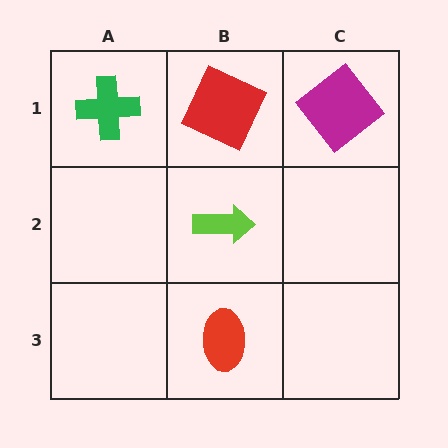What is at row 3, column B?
A red ellipse.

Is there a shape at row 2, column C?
No, that cell is empty.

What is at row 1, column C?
A magenta diamond.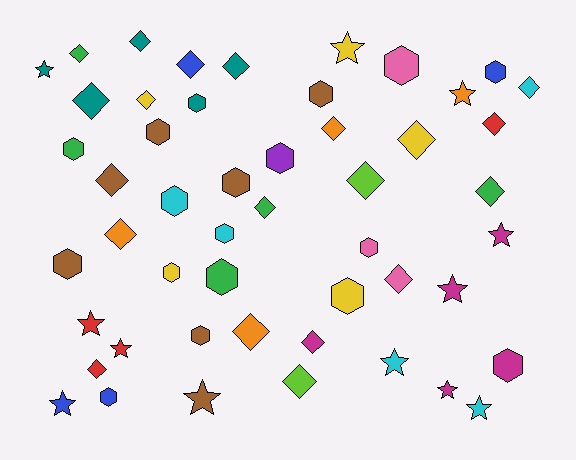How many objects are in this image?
There are 50 objects.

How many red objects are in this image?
There are 4 red objects.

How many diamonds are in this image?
There are 20 diamonds.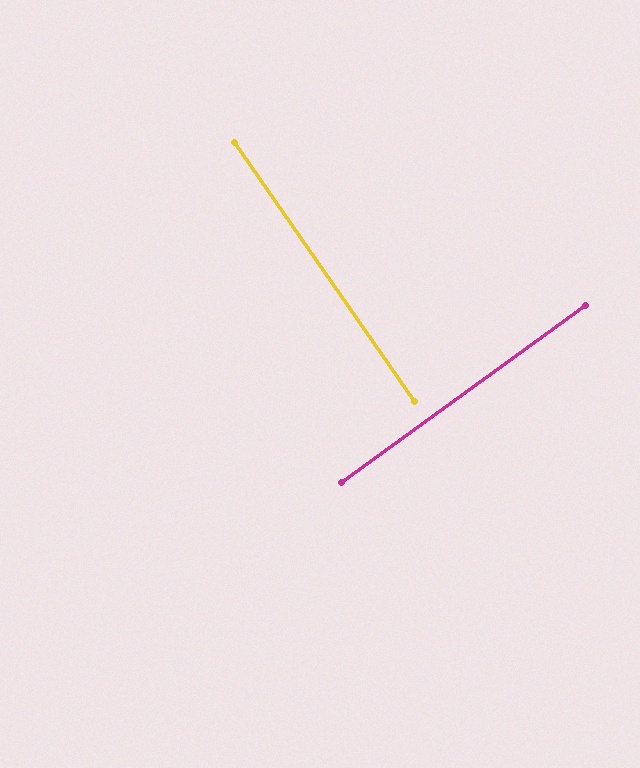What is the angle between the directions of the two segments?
Approximately 89 degrees.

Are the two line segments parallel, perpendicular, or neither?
Perpendicular — they meet at approximately 89°.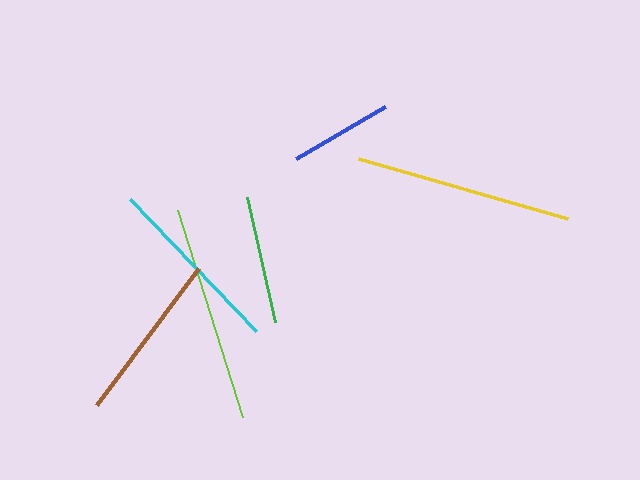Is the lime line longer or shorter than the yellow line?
The yellow line is longer than the lime line.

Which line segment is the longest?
The yellow line is the longest at approximately 217 pixels.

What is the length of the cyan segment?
The cyan segment is approximately 182 pixels long.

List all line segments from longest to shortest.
From longest to shortest: yellow, lime, cyan, brown, green, blue.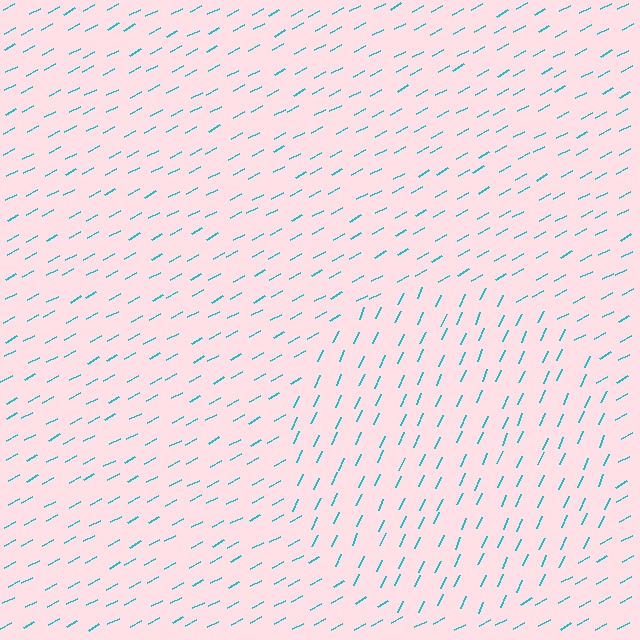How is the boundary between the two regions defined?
The boundary is defined purely by a change in line orientation (approximately 38 degrees difference). All lines are the same color and thickness.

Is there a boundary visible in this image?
Yes, there is a texture boundary formed by a change in line orientation.